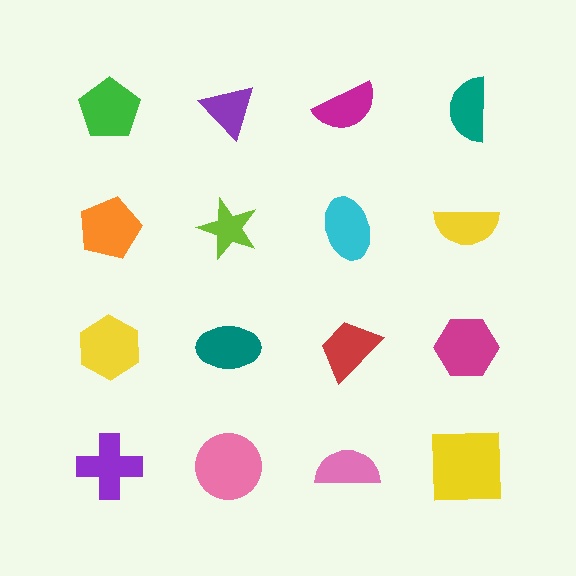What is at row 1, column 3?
A magenta semicircle.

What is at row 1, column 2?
A purple triangle.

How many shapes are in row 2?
4 shapes.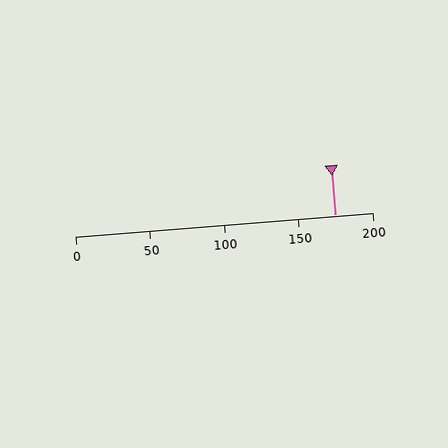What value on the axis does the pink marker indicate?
The marker indicates approximately 175.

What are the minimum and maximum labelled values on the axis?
The axis runs from 0 to 200.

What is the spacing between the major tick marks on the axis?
The major ticks are spaced 50 apart.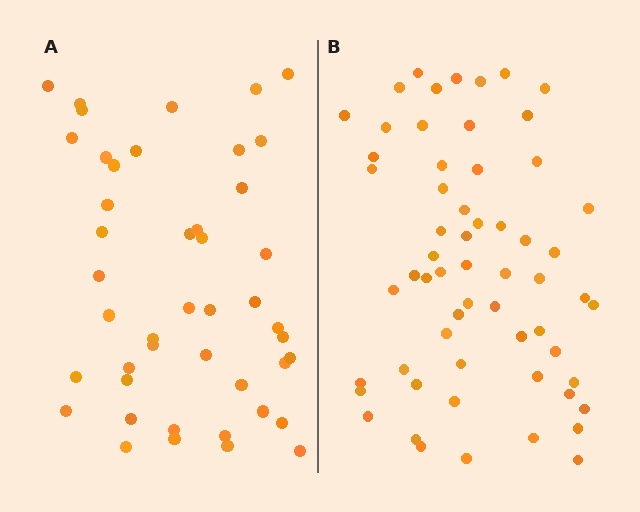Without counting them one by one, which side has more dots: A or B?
Region B (the right region) has more dots.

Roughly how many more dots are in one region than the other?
Region B has approximately 15 more dots than region A.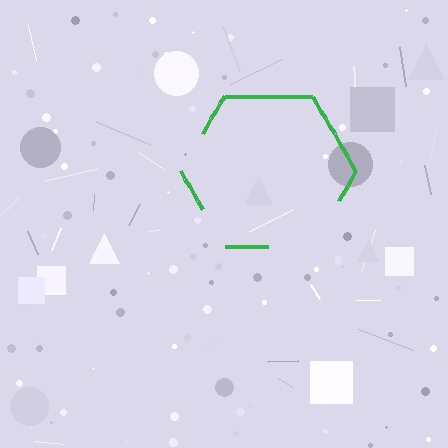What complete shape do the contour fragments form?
The contour fragments form a hexagon.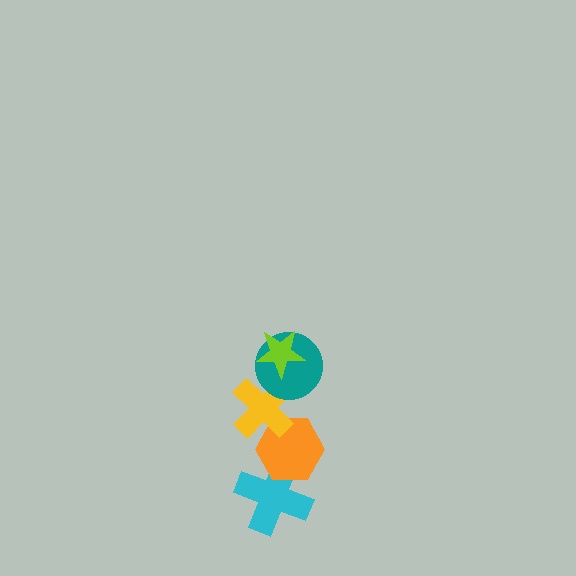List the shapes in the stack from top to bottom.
From top to bottom: the lime star, the teal circle, the yellow cross, the orange hexagon, the cyan cross.